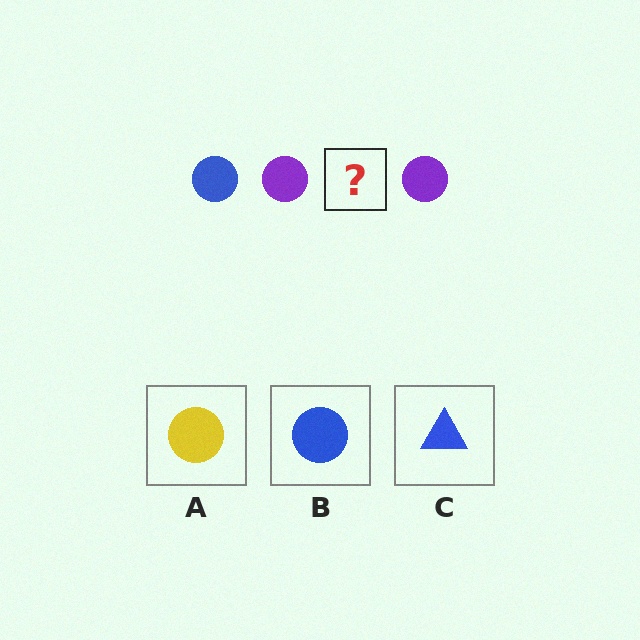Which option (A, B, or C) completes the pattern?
B.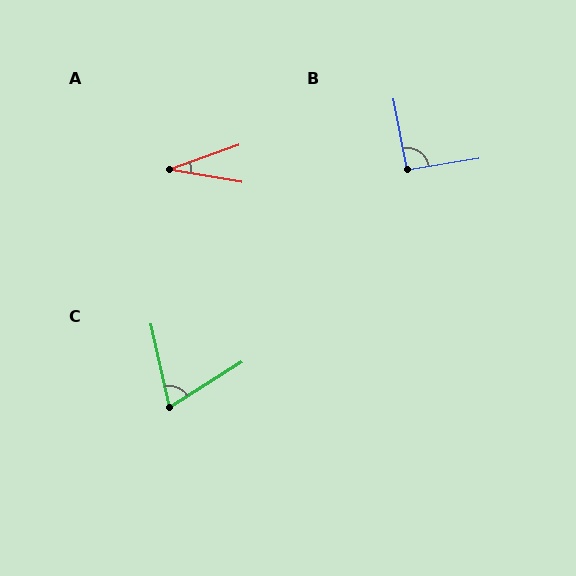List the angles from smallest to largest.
A (29°), C (70°), B (92°).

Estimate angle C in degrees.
Approximately 70 degrees.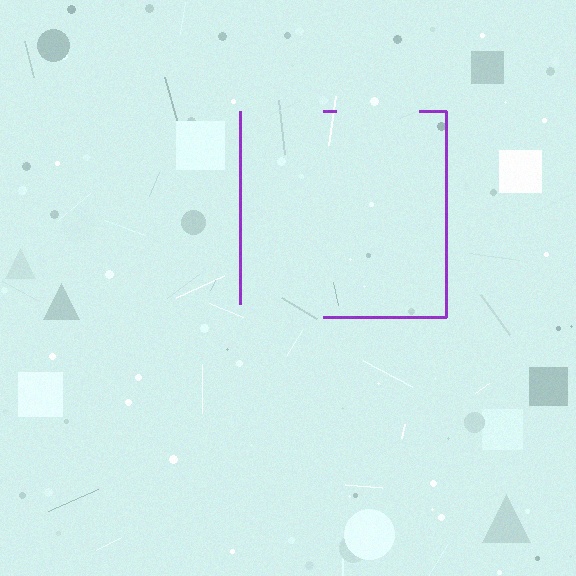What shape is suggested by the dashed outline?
The dashed outline suggests a square.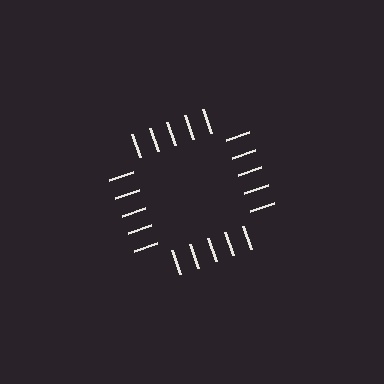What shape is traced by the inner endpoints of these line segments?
An illusory square — the line segments terminate on its edges but no continuous stroke is drawn.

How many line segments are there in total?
20 — 5 along each of the 4 edges.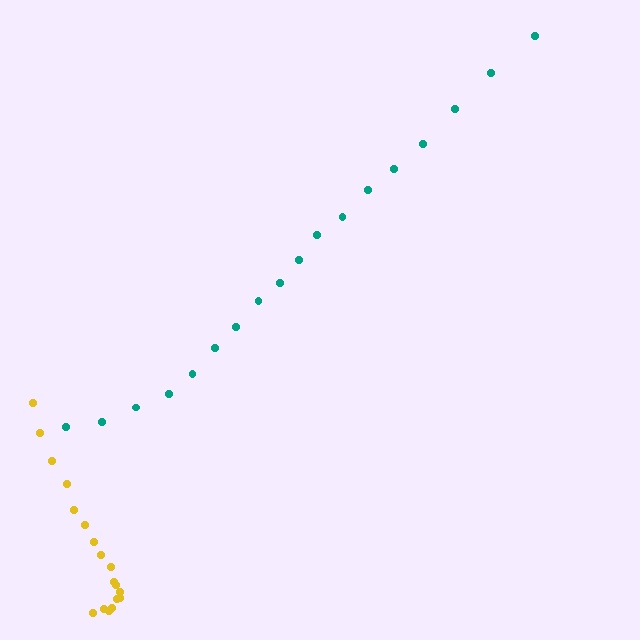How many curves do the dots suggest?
There are 2 distinct paths.